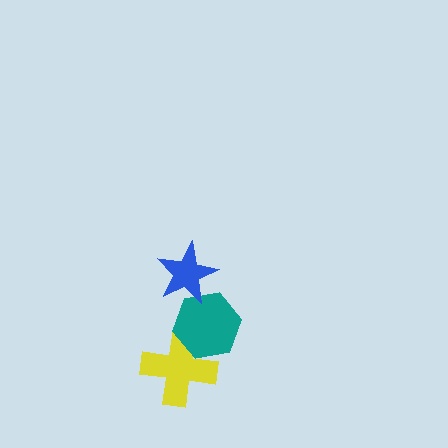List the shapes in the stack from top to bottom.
From top to bottom: the blue star, the teal hexagon, the yellow cross.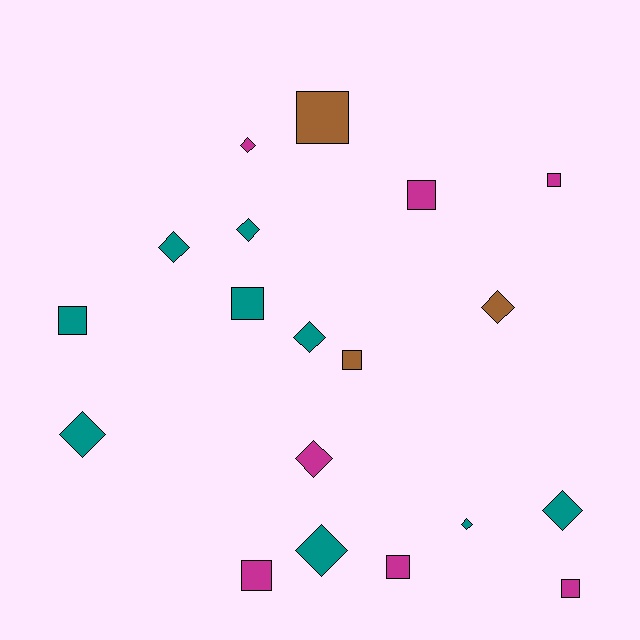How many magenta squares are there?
There are 5 magenta squares.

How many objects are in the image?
There are 19 objects.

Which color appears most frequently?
Teal, with 9 objects.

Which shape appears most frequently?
Diamond, with 10 objects.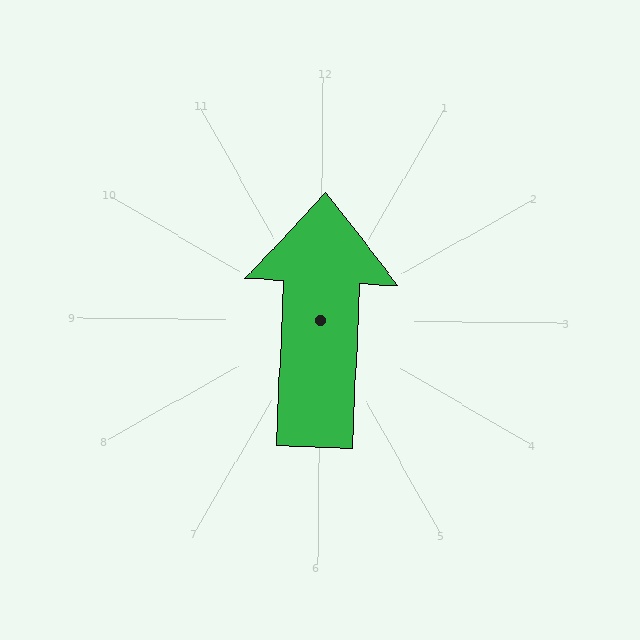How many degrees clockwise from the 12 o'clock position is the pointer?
Approximately 2 degrees.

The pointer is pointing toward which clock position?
Roughly 12 o'clock.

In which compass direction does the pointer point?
North.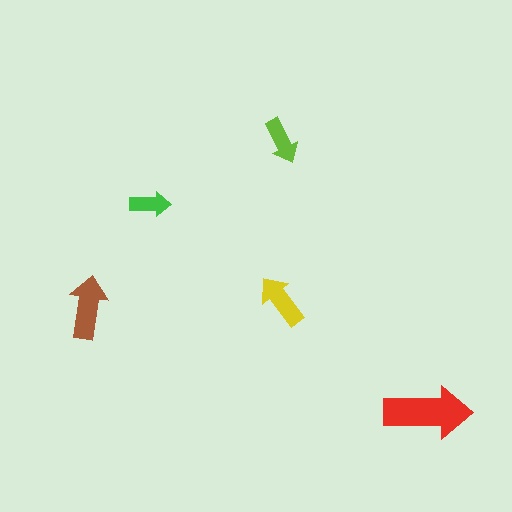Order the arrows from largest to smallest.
the red one, the brown one, the yellow one, the lime one, the green one.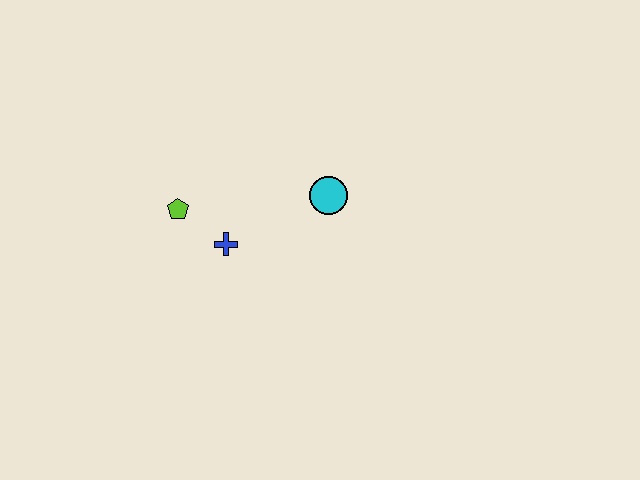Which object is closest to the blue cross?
The lime pentagon is closest to the blue cross.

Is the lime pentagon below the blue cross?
No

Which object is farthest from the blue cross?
The cyan circle is farthest from the blue cross.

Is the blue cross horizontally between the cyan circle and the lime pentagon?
Yes